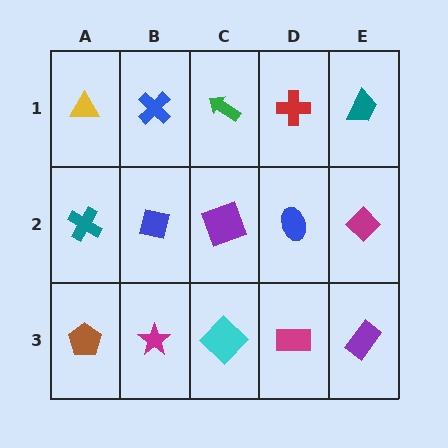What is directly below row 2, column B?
A magenta star.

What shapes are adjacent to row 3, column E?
A magenta diamond (row 2, column E), a magenta rectangle (row 3, column D).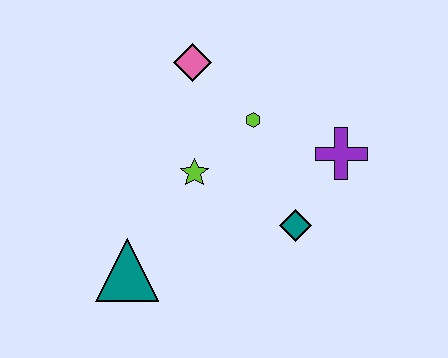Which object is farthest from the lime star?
The purple cross is farthest from the lime star.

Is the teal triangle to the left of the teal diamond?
Yes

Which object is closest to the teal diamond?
The purple cross is closest to the teal diamond.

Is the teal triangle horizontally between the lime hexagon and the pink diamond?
No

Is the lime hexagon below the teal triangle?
No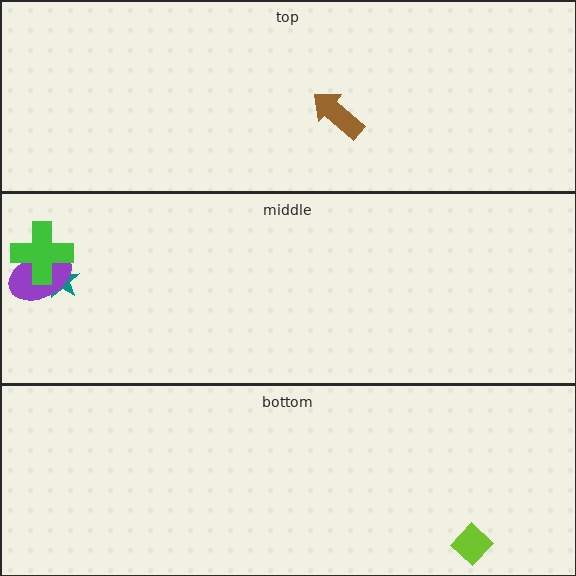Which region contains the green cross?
The middle region.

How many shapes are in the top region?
1.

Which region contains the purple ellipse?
The middle region.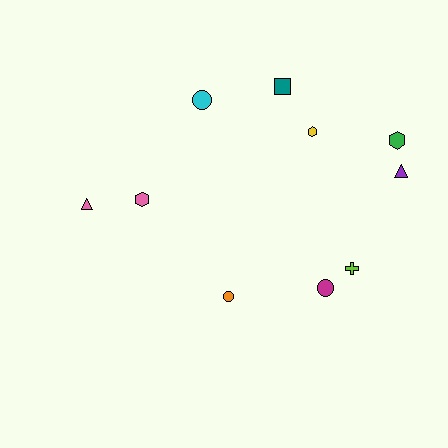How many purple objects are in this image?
There is 1 purple object.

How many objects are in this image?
There are 10 objects.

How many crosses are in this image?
There is 1 cross.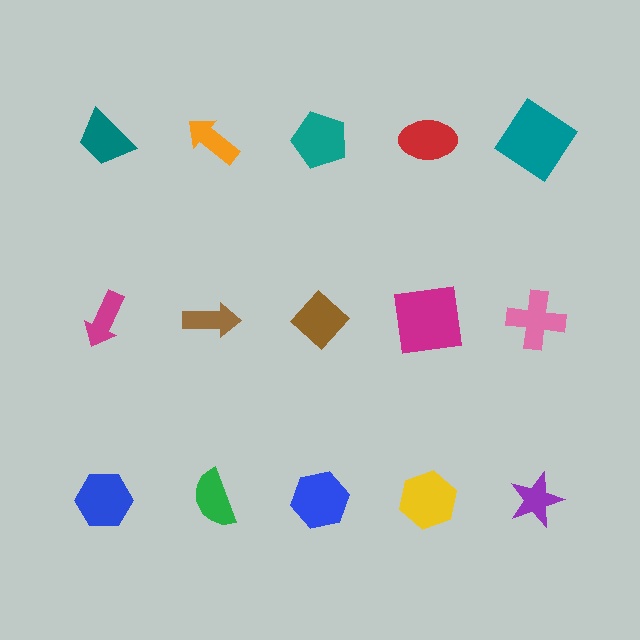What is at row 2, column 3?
A brown diamond.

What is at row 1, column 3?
A teal pentagon.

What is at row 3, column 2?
A green semicircle.